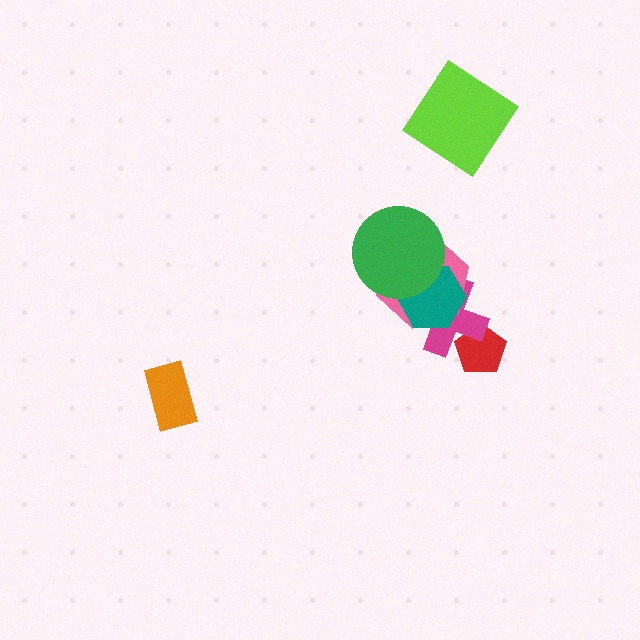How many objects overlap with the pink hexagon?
3 objects overlap with the pink hexagon.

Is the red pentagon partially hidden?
Yes, it is partially covered by another shape.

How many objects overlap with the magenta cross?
3 objects overlap with the magenta cross.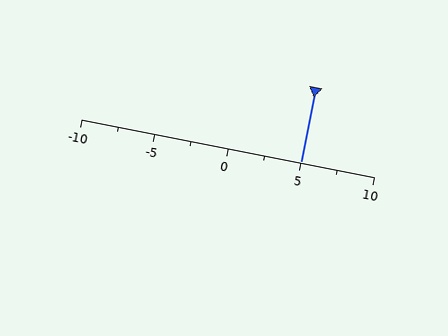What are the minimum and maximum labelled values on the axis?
The axis runs from -10 to 10.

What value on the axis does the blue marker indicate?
The marker indicates approximately 5.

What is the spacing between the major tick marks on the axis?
The major ticks are spaced 5 apart.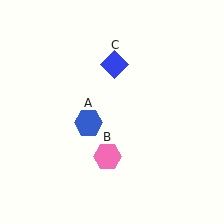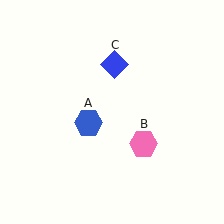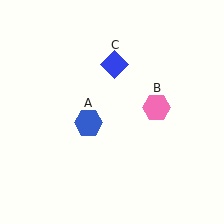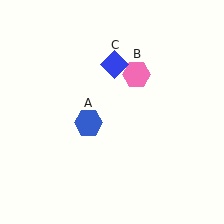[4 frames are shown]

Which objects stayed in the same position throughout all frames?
Blue hexagon (object A) and blue diamond (object C) remained stationary.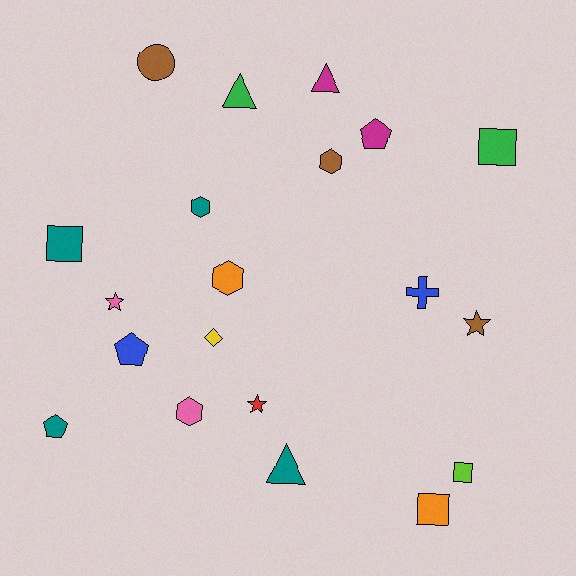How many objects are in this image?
There are 20 objects.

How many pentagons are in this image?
There are 3 pentagons.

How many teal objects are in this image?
There are 4 teal objects.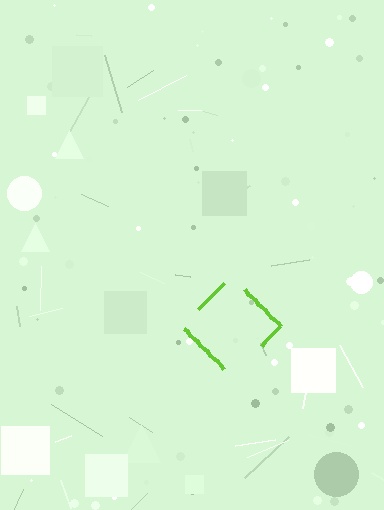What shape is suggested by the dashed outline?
The dashed outline suggests a diamond.